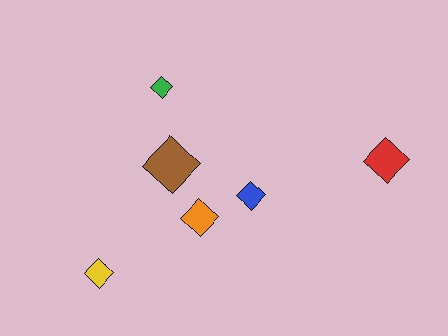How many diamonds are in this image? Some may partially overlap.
There are 6 diamonds.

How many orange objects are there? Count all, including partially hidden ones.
There is 1 orange object.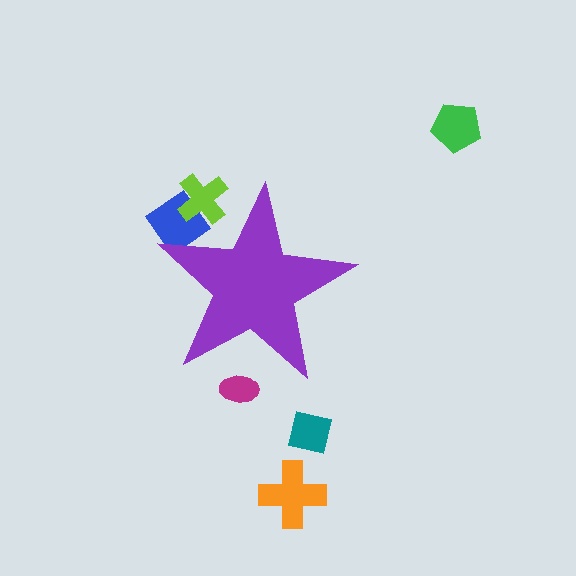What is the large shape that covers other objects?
A purple star.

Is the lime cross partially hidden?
Yes, the lime cross is partially hidden behind the purple star.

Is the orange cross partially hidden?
No, the orange cross is fully visible.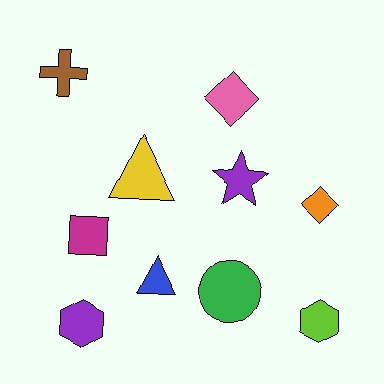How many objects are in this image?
There are 10 objects.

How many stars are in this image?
There is 1 star.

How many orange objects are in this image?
There is 1 orange object.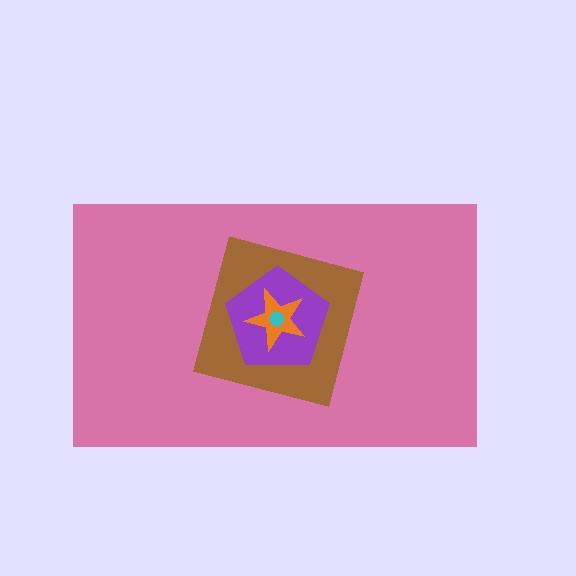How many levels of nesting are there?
5.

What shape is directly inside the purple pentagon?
The orange star.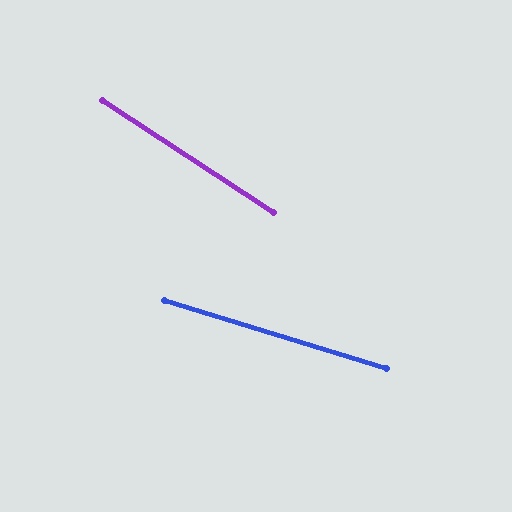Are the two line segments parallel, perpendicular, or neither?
Neither parallel nor perpendicular — they differ by about 16°.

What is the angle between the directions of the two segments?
Approximately 16 degrees.